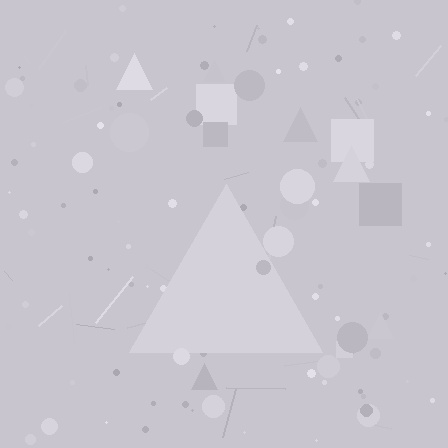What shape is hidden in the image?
A triangle is hidden in the image.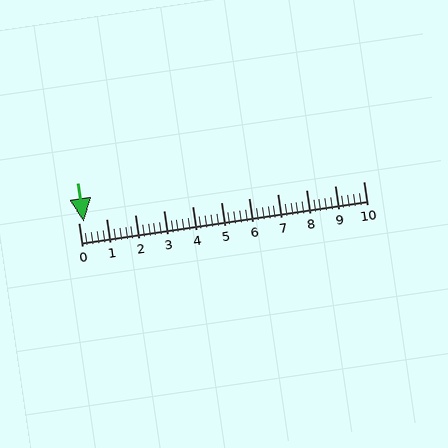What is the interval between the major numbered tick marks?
The major tick marks are spaced 1 units apart.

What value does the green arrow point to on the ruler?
The green arrow points to approximately 0.2.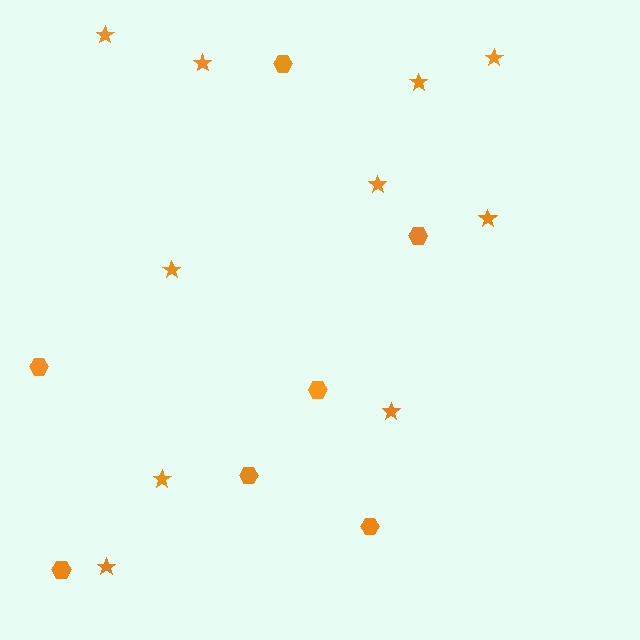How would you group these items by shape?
There are 2 groups: one group of hexagons (7) and one group of stars (10).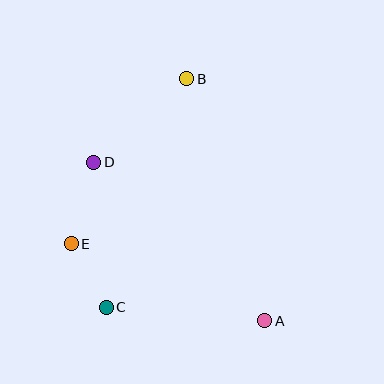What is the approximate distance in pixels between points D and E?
The distance between D and E is approximately 85 pixels.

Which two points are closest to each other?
Points C and E are closest to each other.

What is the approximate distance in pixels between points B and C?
The distance between B and C is approximately 242 pixels.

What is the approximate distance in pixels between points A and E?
The distance between A and E is approximately 208 pixels.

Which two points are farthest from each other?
Points A and B are farthest from each other.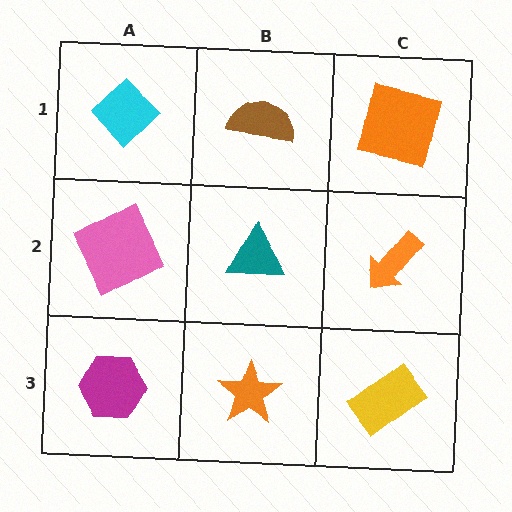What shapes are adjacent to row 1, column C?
An orange arrow (row 2, column C), a brown semicircle (row 1, column B).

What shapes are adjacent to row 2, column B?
A brown semicircle (row 1, column B), an orange star (row 3, column B), a pink square (row 2, column A), an orange arrow (row 2, column C).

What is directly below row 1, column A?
A pink square.